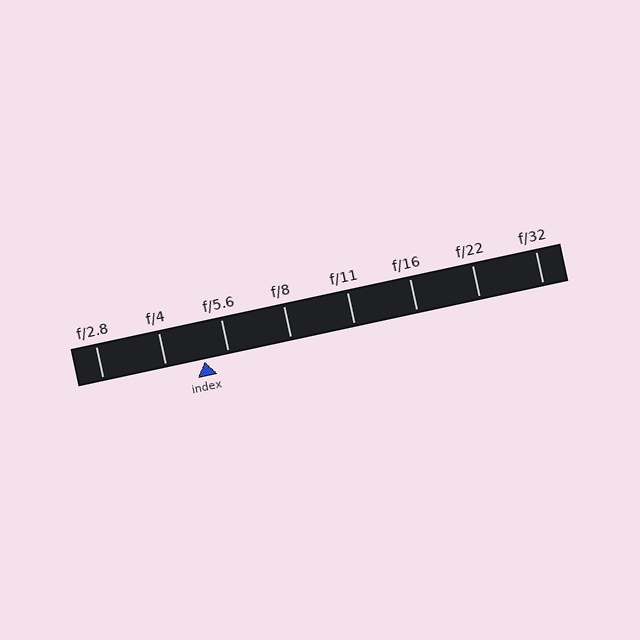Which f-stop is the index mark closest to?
The index mark is closest to f/5.6.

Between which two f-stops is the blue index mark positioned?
The index mark is between f/4 and f/5.6.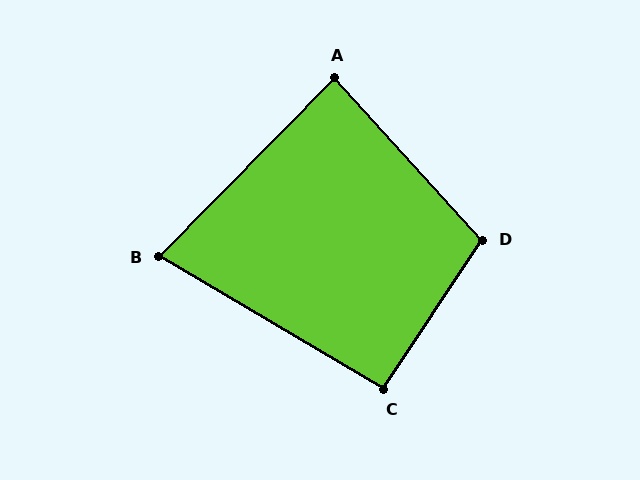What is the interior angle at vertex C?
Approximately 93 degrees (approximately right).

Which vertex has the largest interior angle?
D, at approximately 104 degrees.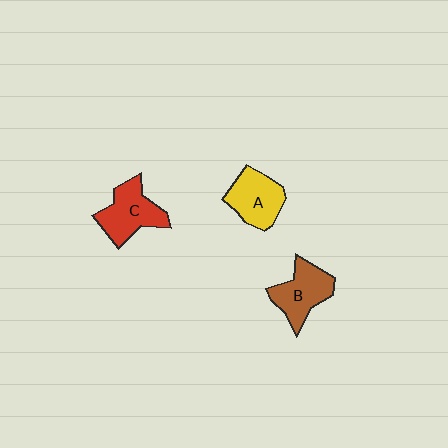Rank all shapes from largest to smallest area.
From largest to smallest: C (red), B (brown), A (yellow).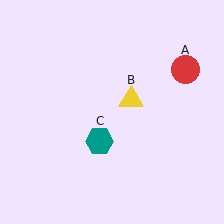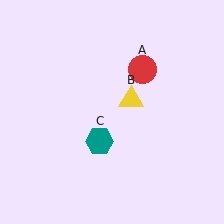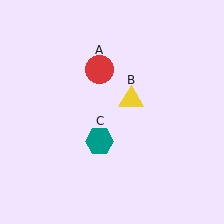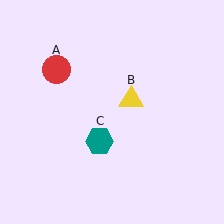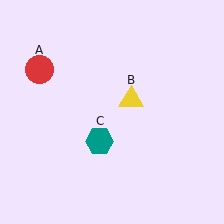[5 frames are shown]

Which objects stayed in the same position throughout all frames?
Yellow triangle (object B) and teal hexagon (object C) remained stationary.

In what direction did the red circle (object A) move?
The red circle (object A) moved left.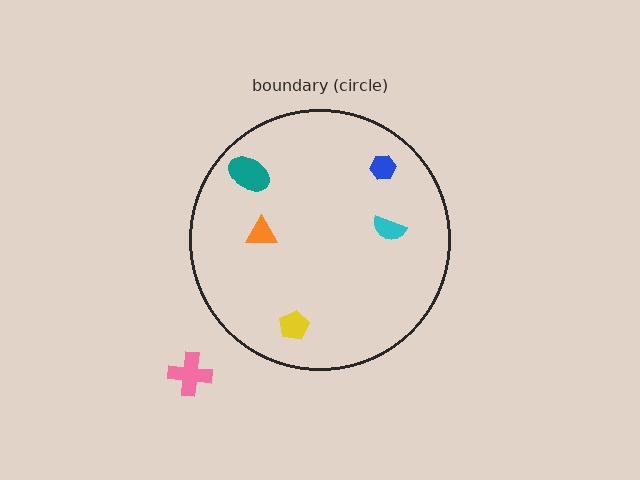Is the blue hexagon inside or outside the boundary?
Inside.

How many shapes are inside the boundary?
5 inside, 1 outside.